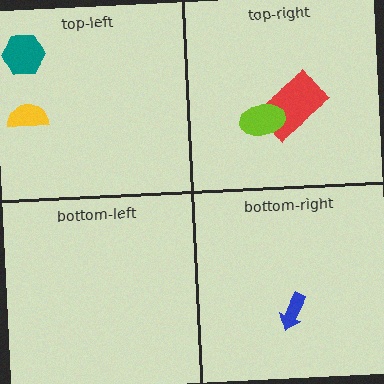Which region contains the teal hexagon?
The top-left region.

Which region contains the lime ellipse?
The top-right region.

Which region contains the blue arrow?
The bottom-right region.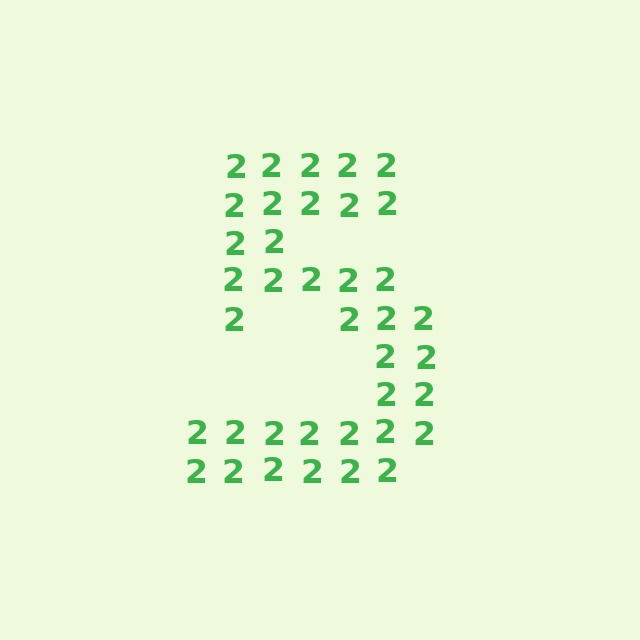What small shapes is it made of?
It is made of small digit 2's.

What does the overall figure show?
The overall figure shows the digit 5.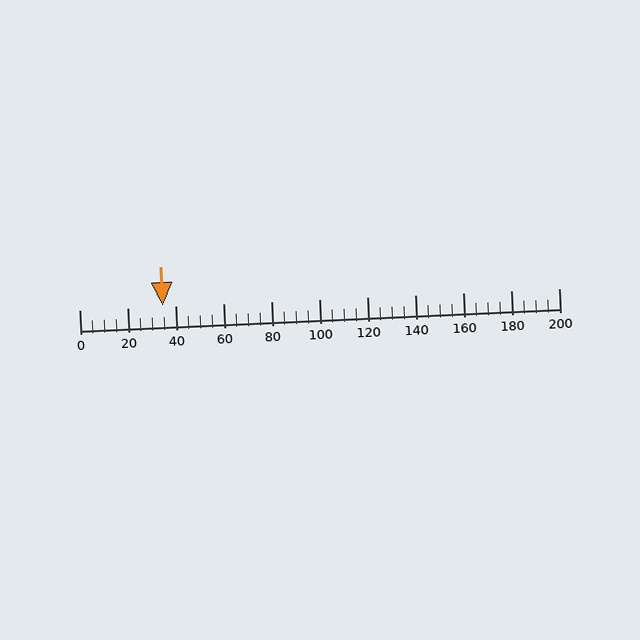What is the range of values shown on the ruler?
The ruler shows values from 0 to 200.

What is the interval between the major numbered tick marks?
The major tick marks are spaced 20 units apart.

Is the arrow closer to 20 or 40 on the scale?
The arrow is closer to 40.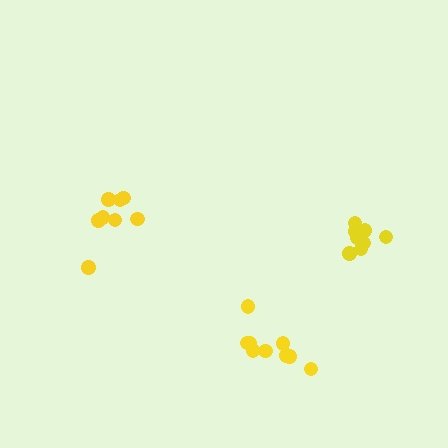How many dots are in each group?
Group 1: 9 dots, Group 2: 8 dots, Group 3: 8 dots (25 total).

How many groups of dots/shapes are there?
There are 3 groups.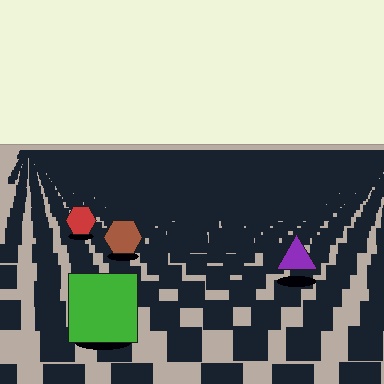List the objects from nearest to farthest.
From nearest to farthest: the green square, the purple triangle, the brown hexagon, the red hexagon.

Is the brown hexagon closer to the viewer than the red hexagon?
Yes. The brown hexagon is closer — you can tell from the texture gradient: the ground texture is coarser near it.